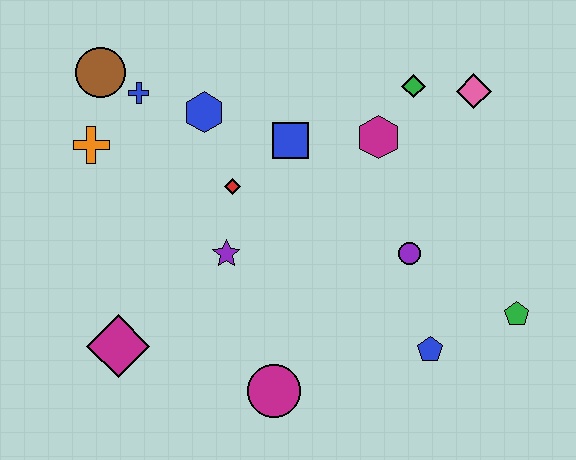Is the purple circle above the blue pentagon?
Yes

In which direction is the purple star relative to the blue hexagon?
The purple star is below the blue hexagon.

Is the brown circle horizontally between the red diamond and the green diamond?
No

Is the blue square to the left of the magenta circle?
No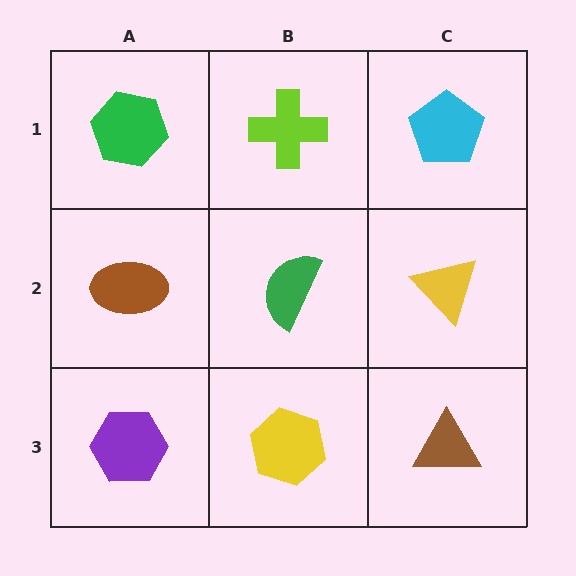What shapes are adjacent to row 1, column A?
A brown ellipse (row 2, column A), a lime cross (row 1, column B).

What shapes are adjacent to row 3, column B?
A green semicircle (row 2, column B), a purple hexagon (row 3, column A), a brown triangle (row 3, column C).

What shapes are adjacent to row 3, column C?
A yellow triangle (row 2, column C), a yellow hexagon (row 3, column B).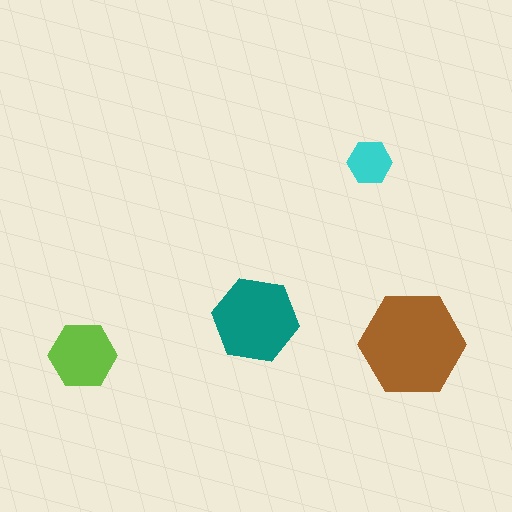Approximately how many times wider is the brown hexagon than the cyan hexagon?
About 2.5 times wider.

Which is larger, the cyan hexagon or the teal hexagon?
The teal one.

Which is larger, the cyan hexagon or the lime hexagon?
The lime one.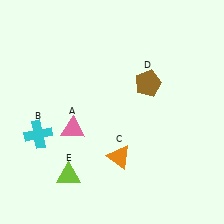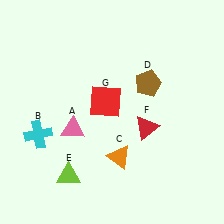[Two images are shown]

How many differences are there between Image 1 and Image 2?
There are 2 differences between the two images.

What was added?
A red triangle (F), a red square (G) were added in Image 2.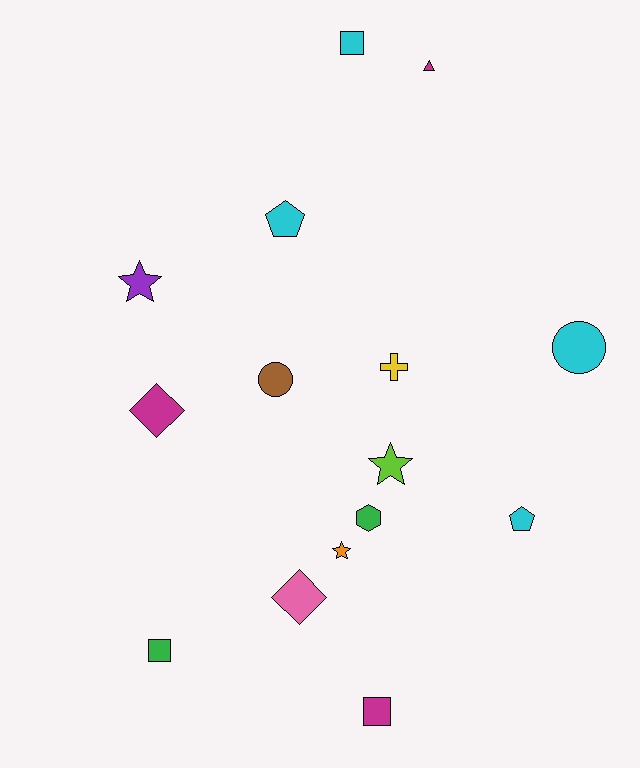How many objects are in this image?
There are 15 objects.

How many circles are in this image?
There are 2 circles.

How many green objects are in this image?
There are 2 green objects.